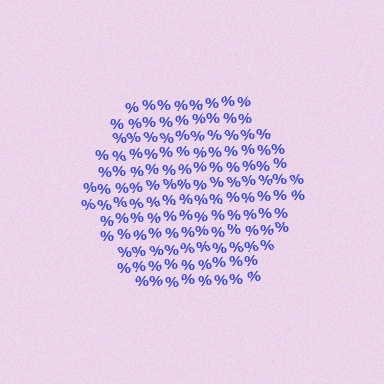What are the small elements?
The small elements are percent signs.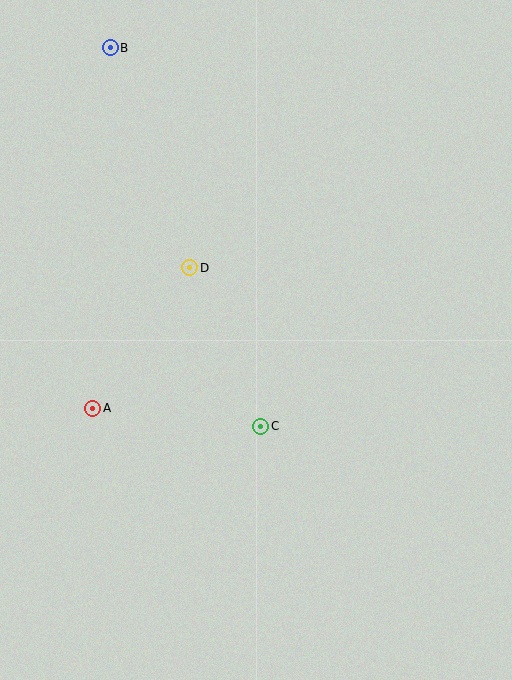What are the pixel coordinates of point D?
Point D is at (190, 268).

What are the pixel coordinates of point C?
Point C is at (261, 426).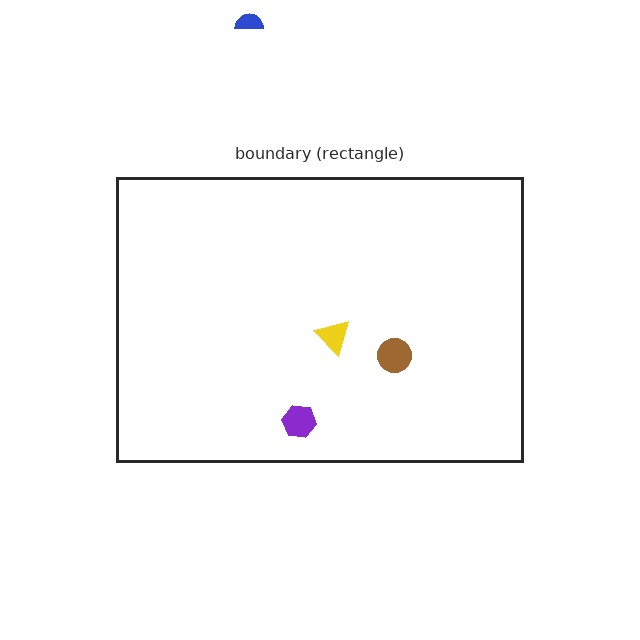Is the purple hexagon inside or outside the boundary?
Inside.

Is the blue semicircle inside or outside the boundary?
Outside.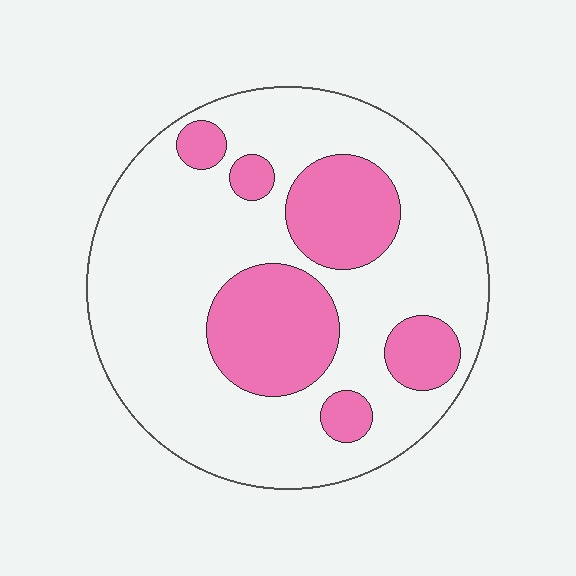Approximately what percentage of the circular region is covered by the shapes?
Approximately 25%.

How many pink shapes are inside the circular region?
6.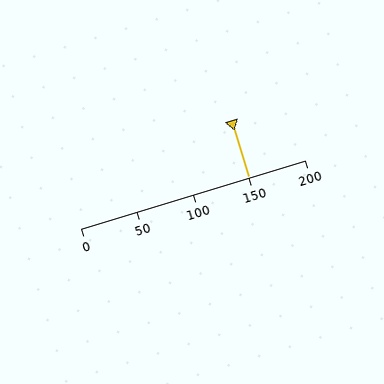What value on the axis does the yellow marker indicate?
The marker indicates approximately 150.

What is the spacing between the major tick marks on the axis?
The major ticks are spaced 50 apart.